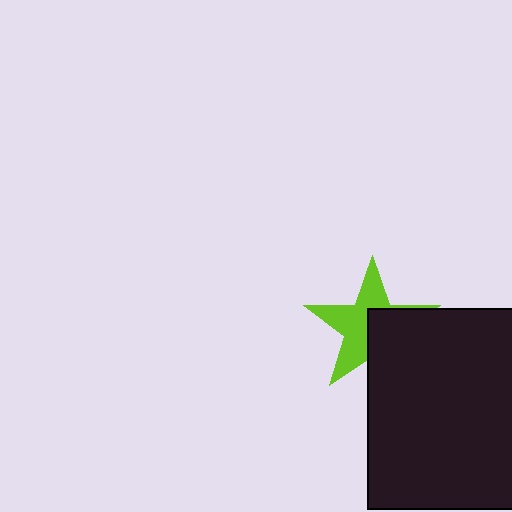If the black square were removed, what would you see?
You would see the complete lime star.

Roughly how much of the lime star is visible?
About half of it is visible (roughly 56%).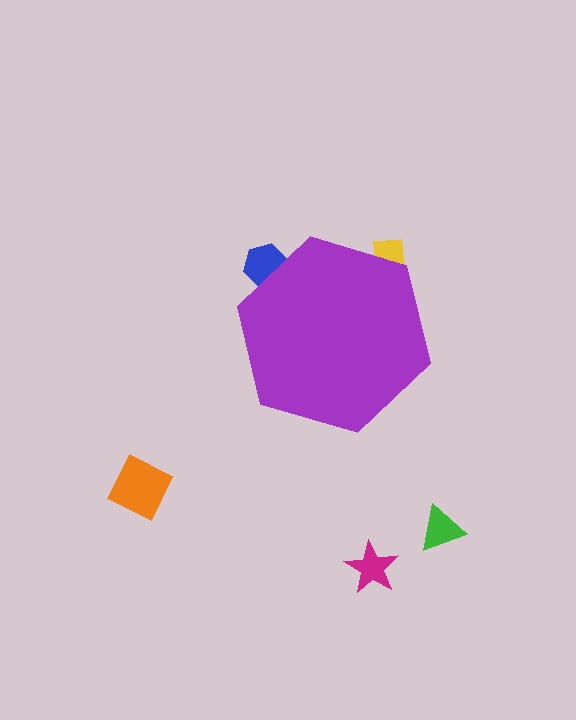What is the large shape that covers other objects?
A purple hexagon.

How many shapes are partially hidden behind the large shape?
2 shapes are partially hidden.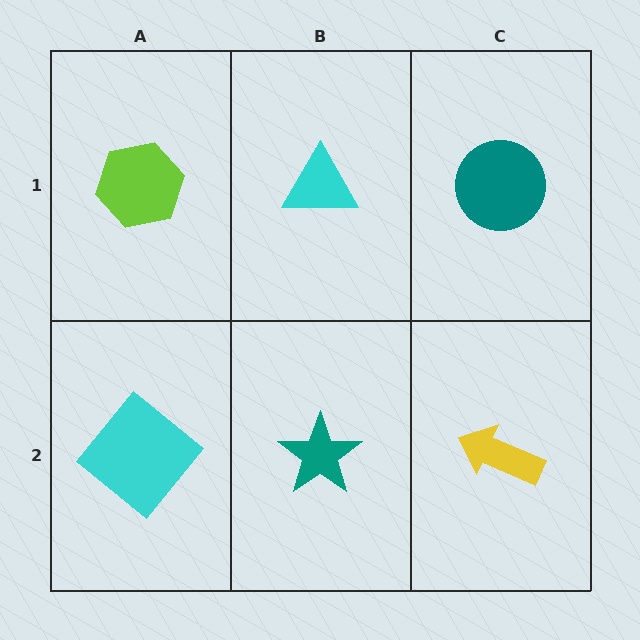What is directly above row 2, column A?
A lime hexagon.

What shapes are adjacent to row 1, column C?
A yellow arrow (row 2, column C), a cyan triangle (row 1, column B).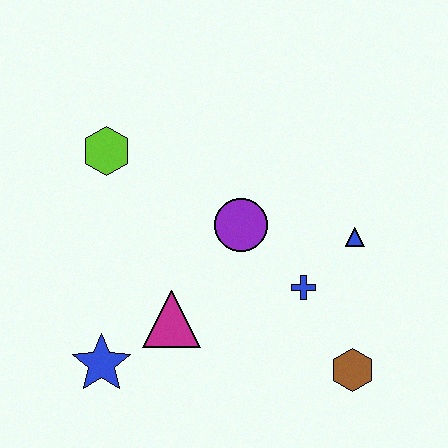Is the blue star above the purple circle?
No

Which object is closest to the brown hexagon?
The blue cross is closest to the brown hexagon.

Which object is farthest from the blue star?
The blue triangle is farthest from the blue star.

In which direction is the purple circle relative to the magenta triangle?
The purple circle is above the magenta triangle.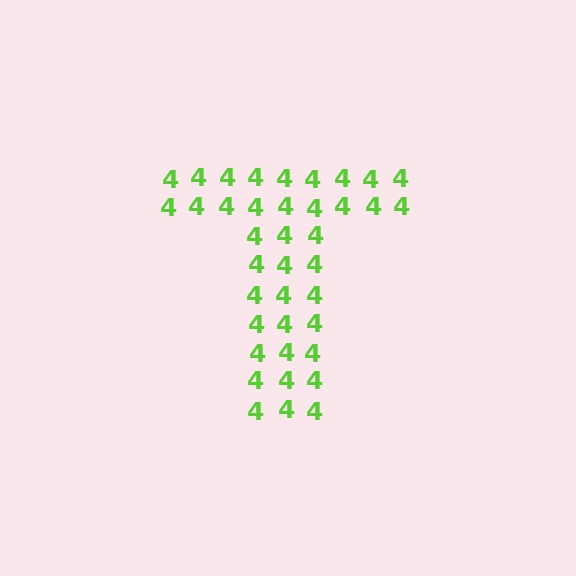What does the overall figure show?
The overall figure shows the letter T.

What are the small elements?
The small elements are digit 4's.